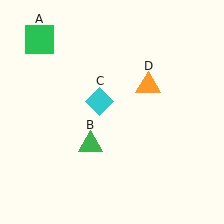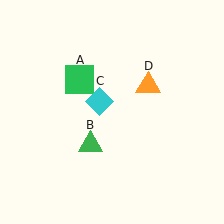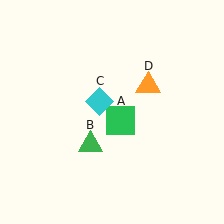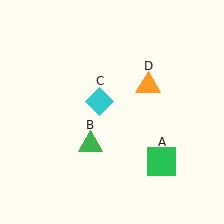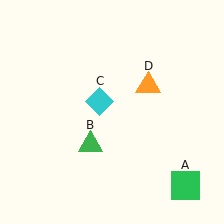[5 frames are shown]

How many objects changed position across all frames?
1 object changed position: green square (object A).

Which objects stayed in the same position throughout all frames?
Green triangle (object B) and cyan diamond (object C) and orange triangle (object D) remained stationary.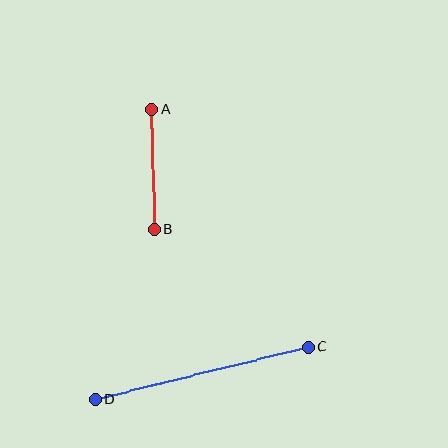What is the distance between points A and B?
The distance is approximately 120 pixels.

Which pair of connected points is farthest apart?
Points C and D are farthest apart.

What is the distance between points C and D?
The distance is approximately 219 pixels.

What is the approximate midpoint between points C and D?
The midpoint is at approximately (202, 373) pixels.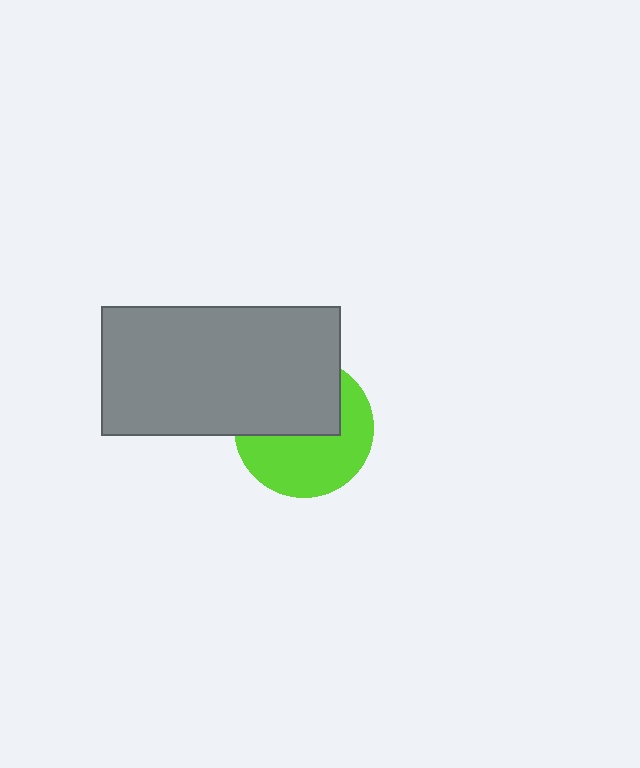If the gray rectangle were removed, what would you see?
You would see the complete lime circle.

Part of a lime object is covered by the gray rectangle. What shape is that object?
It is a circle.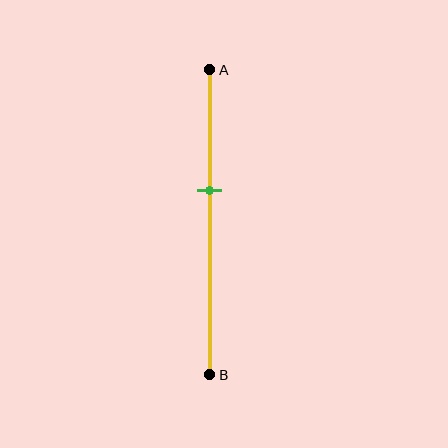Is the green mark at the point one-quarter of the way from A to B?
No, the mark is at about 40% from A, not at the 25% one-quarter point.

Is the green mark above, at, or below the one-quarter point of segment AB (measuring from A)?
The green mark is below the one-quarter point of segment AB.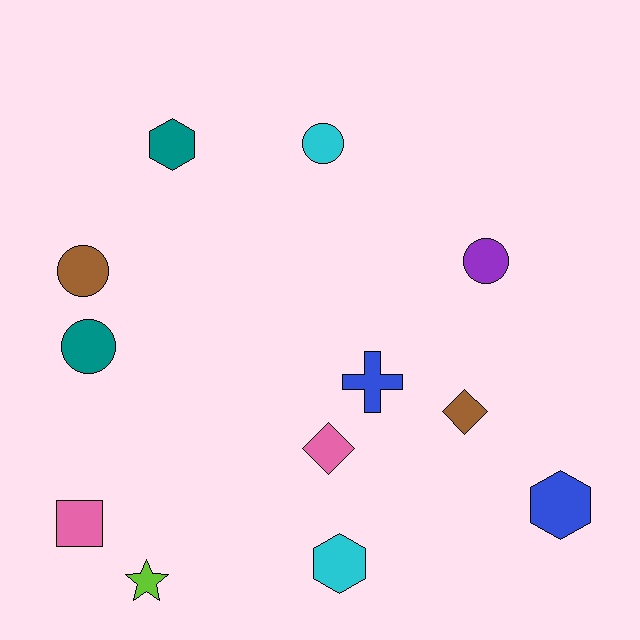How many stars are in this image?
There is 1 star.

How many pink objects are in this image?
There are 2 pink objects.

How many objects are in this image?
There are 12 objects.